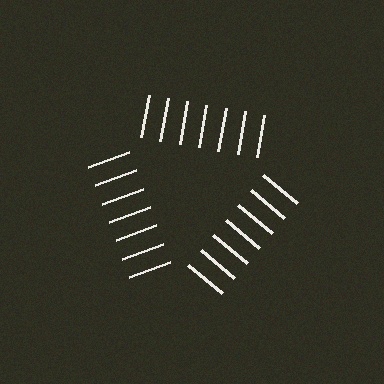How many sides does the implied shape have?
3 sides — the line-ends trace a triangle.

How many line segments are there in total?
21 — 7 along each of the 3 edges.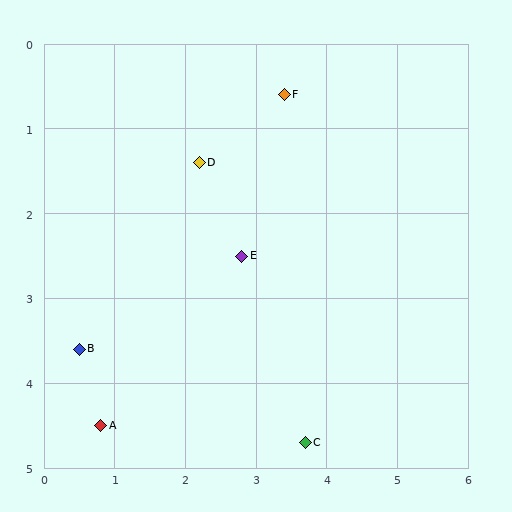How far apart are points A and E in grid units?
Points A and E are about 2.8 grid units apart.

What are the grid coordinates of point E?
Point E is at approximately (2.8, 2.5).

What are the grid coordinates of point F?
Point F is at approximately (3.4, 0.6).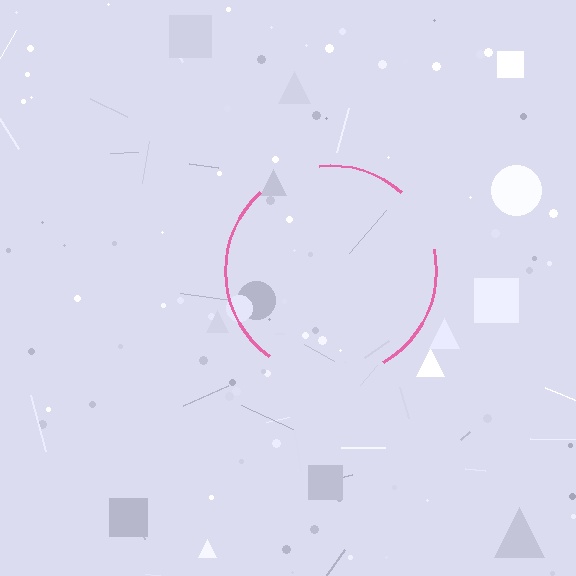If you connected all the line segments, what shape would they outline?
They would outline a circle.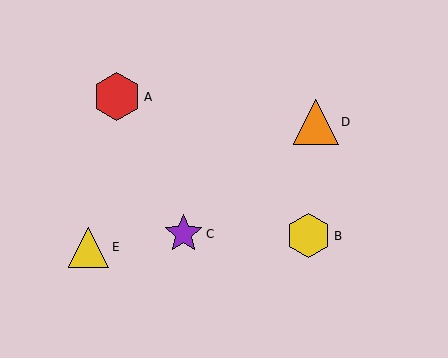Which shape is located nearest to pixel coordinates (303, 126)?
The orange triangle (labeled D) at (316, 122) is nearest to that location.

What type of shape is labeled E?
Shape E is a yellow triangle.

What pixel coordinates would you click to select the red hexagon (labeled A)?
Click at (117, 97) to select the red hexagon A.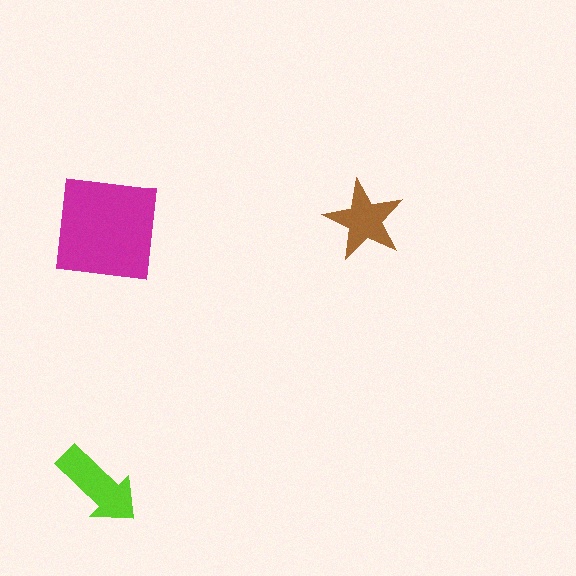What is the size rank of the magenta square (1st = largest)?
1st.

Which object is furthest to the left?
The lime arrow is leftmost.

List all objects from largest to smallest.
The magenta square, the lime arrow, the brown star.